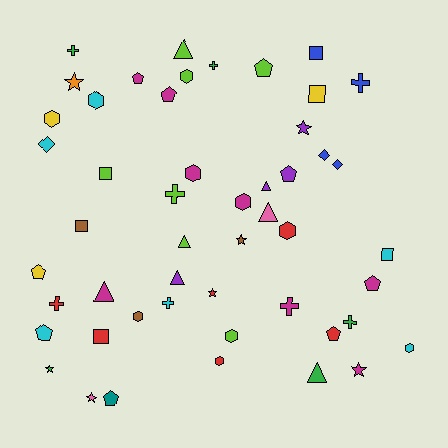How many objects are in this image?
There are 50 objects.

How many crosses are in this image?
There are 8 crosses.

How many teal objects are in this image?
There is 1 teal object.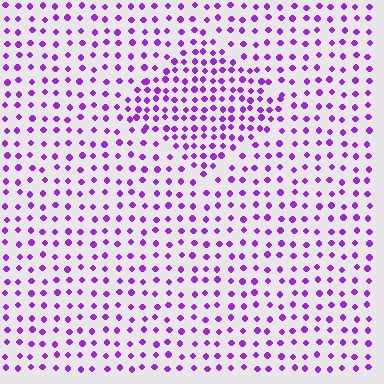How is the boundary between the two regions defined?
The boundary is defined by a change in element density (approximately 1.7x ratio). All elements are the same color, size, and shape.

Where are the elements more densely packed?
The elements are more densely packed inside the diamond boundary.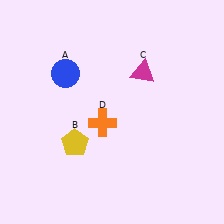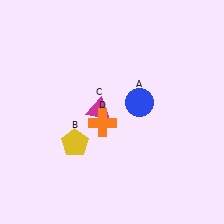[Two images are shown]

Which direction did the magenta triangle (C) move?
The magenta triangle (C) moved left.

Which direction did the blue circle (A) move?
The blue circle (A) moved right.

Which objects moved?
The objects that moved are: the blue circle (A), the magenta triangle (C).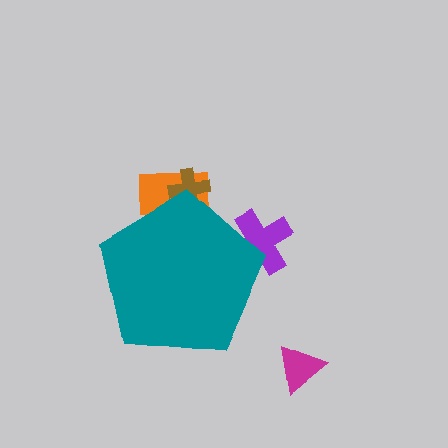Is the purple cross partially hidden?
Yes, the purple cross is partially hidden behind the teal pentagon.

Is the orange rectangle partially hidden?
Yes, the orange rectangle is partially hidden behind the teal pentagon.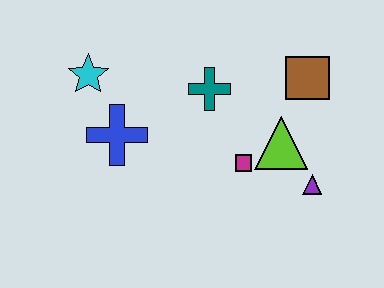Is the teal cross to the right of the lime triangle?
No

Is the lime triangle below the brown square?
Yes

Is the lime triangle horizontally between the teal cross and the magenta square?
No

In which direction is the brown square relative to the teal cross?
The brown square is to the right of the teal cross.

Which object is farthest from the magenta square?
The cyan star is farthest from the magenta square.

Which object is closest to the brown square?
The lime triangle is closest to the brown square.